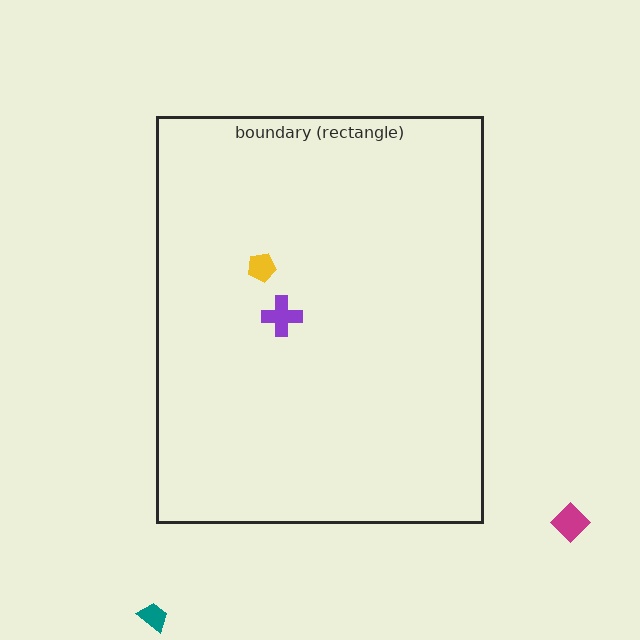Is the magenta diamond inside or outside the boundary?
Outside.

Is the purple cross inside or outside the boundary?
Inside.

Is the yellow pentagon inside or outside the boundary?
Inside.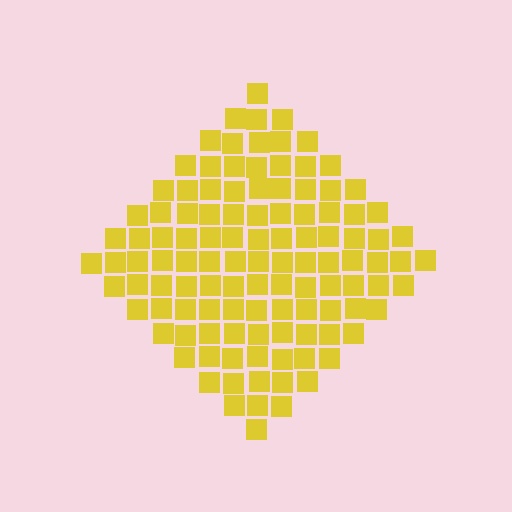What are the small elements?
The small elements are squares.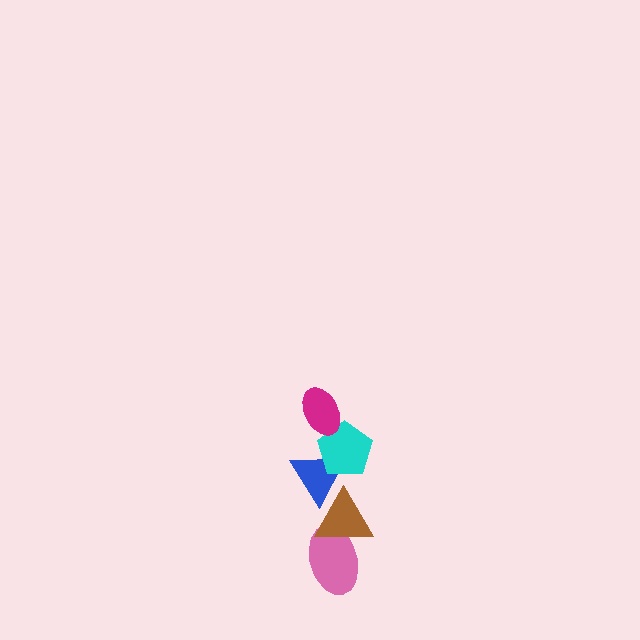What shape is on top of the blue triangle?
The cyan pentagon is on top of the blue triangle.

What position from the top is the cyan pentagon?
The cyan pentagon is 2nd from the top.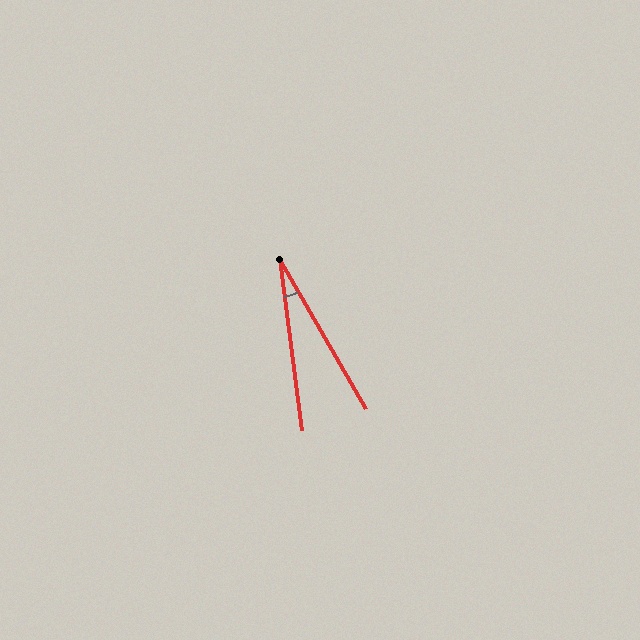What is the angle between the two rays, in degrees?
Approximately 22 degrees.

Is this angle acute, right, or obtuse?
It is acute.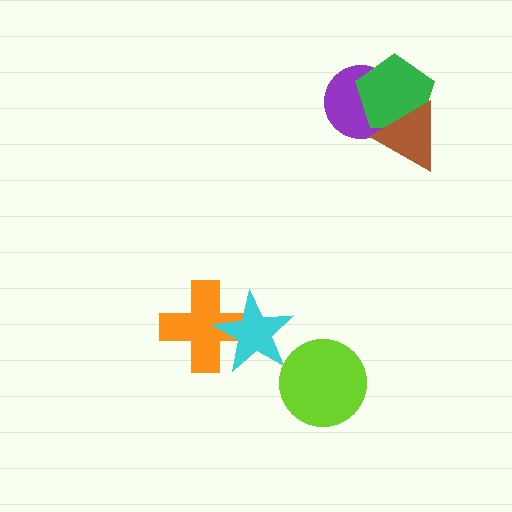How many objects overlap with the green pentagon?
2 objects overlap with the green pentagon.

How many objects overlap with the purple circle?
2 objects overlap with the purple circle.